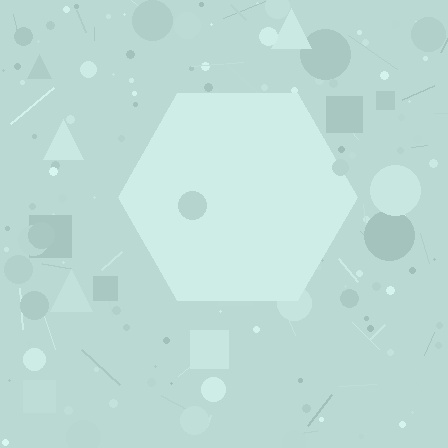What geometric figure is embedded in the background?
A hexagon is embedded in the background.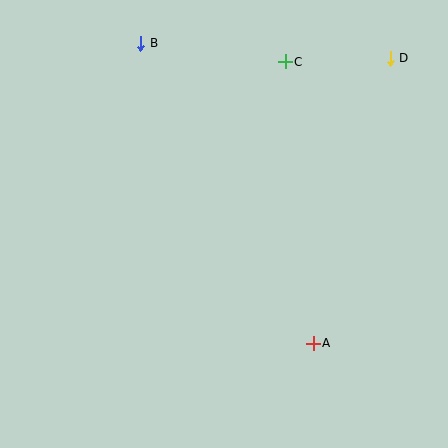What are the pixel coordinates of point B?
Point B is at (141, 43).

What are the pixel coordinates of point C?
Point C is at (285, 62).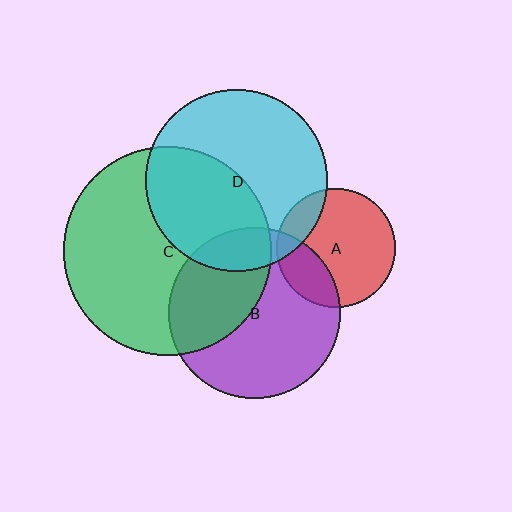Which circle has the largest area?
Circle C (green).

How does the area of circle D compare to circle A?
Approximately 2.4 times.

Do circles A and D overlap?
Yes.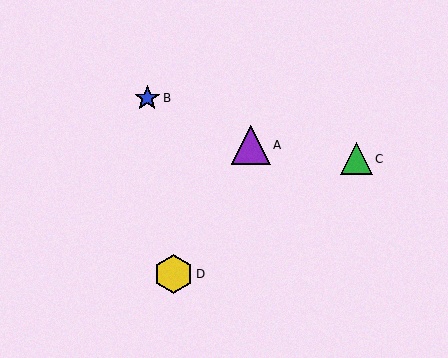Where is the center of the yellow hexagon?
The center of the yellow hexagon is at (173, 274).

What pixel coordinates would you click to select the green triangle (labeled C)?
Click at (356, 159) to select the green triangle C.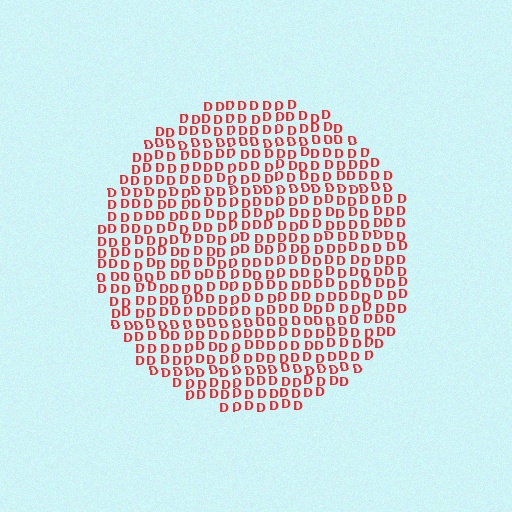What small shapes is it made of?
It is made of small letter D's.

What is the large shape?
The large shape is a circle.